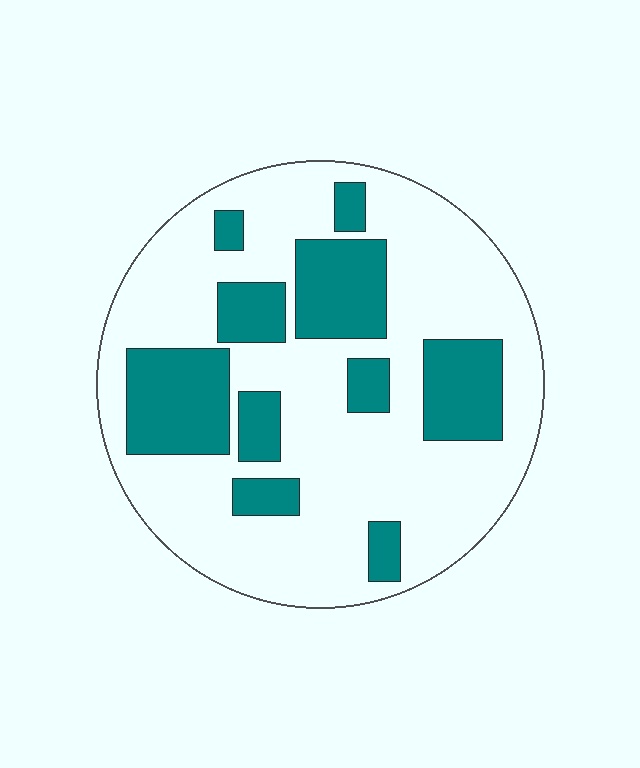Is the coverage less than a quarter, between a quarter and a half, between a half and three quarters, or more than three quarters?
Between a quarter and a half.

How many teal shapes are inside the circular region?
10.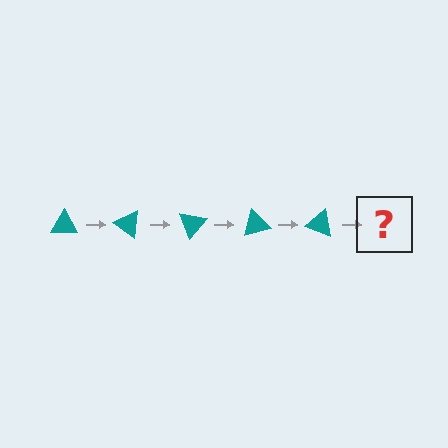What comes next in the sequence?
The next element should be a teal triangle rotated 175 degrees.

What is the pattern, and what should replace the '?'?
The pattern is that the triangle rotates 35 degrees each step. The '?' should be a teal triangle rotated 175 degrees.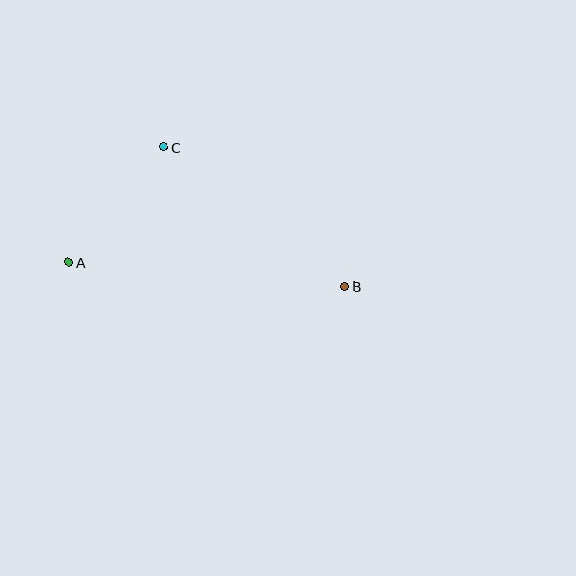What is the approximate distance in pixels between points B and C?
The distance between B and C is approximately 228 pixels.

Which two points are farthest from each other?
Points A and B are farthest from each other.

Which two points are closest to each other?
Points A and C are closest to each other.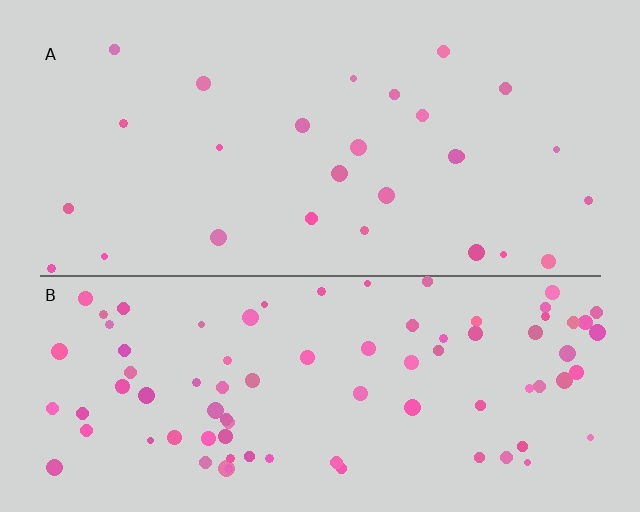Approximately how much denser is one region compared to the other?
Approximately 3.1× — region B over region A.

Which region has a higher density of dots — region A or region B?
B (the bottom).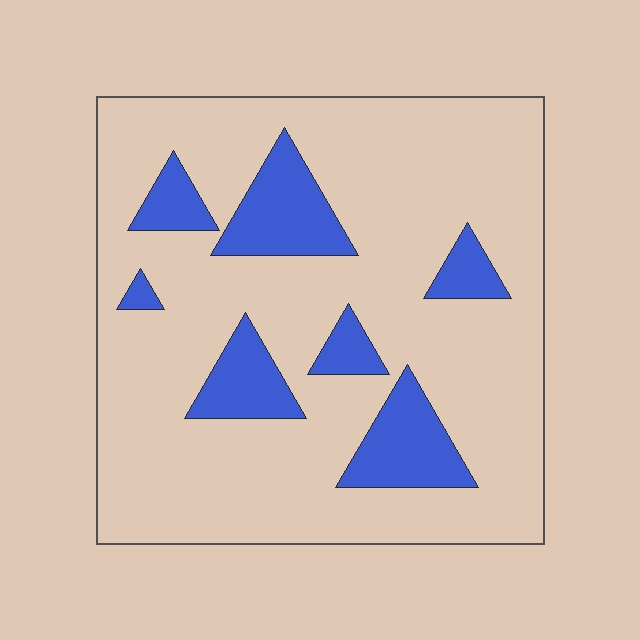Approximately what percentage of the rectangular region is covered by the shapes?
Approximately 20%.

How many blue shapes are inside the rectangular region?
7.